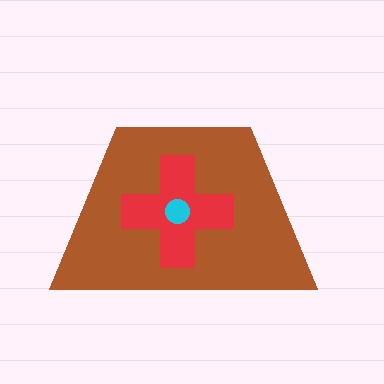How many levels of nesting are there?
3.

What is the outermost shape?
The brown trapezoid.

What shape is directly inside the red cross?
The cyan circle.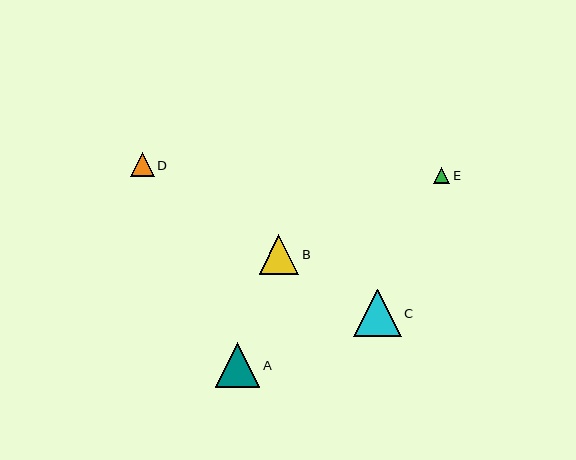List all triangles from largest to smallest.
From largest to smallest: C, A, B, D, E.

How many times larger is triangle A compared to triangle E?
Triangle A is approximately 2.7 times the size of triangle E.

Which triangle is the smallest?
Triangle E is the smallest with a size of approximately 17 pixels.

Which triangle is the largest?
Triangle C is the largest with a size of approximately 47 pixels.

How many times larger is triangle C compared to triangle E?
Triangle C is approximately 2.9 times the size of triangle E.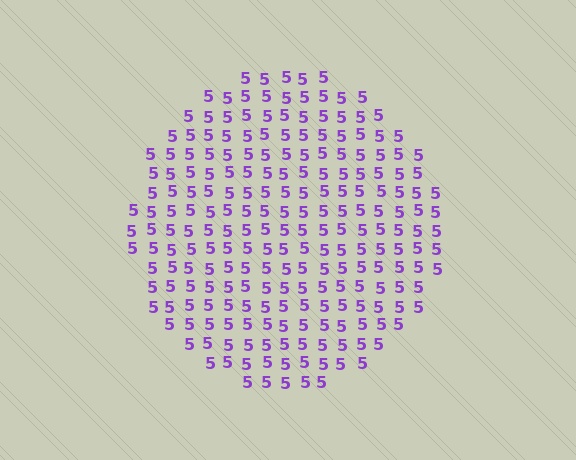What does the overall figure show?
The overall figure shows a circle.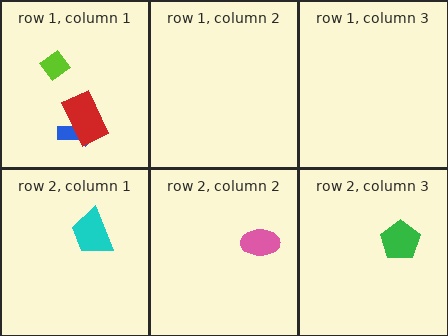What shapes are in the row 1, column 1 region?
The lime diamond, the blue arrow, the red rectangle.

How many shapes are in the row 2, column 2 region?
1.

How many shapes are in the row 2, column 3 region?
1.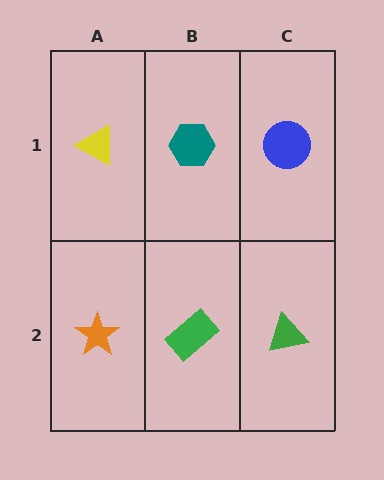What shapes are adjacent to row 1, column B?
A green rectangle (row 2, column B), a yellow triangle (row 1, column A), a blue circle (row 1, column C).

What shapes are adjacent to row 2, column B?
A teal hexagon (row 1, column B), an orange star (row 2, column A), a green triangle (row 2, column C).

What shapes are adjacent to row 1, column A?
An orange star (row 2, column A), a teal hexagon (row 1, column B).